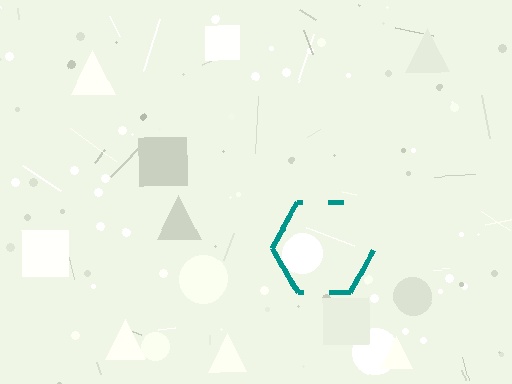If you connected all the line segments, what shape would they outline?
They would outline a hexagon.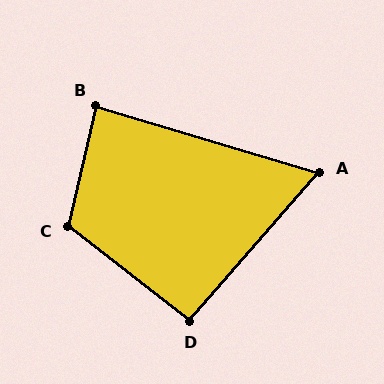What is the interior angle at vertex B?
Approximately 87 degrees (approximately right).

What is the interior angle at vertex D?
Approximately 93 degrees (approximately right).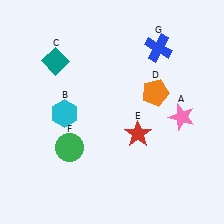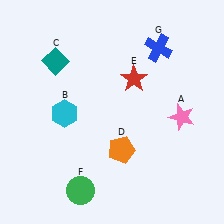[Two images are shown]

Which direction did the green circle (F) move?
The green circle (F) moved down.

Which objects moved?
The objects that moved are: the orange pentagon (D), the red star (E), the green circle (F).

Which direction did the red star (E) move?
The red star (E) moved up.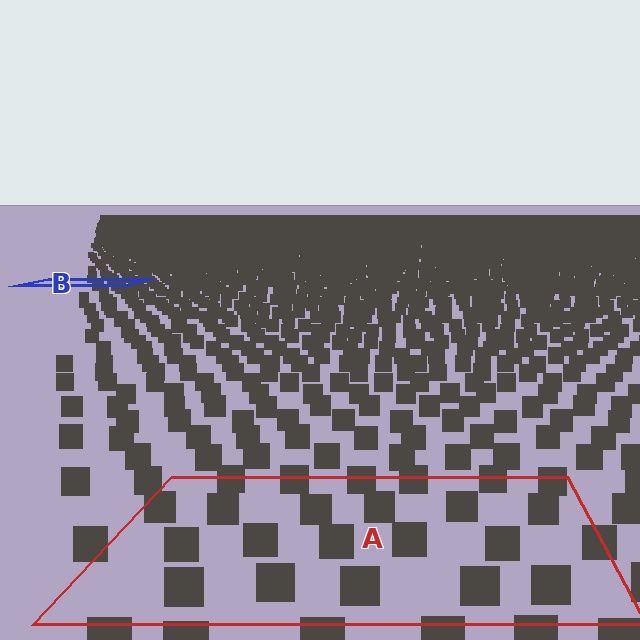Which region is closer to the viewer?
Region A is closer. The texture elements there are larger and more spread out.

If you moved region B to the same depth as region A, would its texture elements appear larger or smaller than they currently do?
They would appear larger. At a closer depth, the same texture elements are projected at a bigger on-screen size.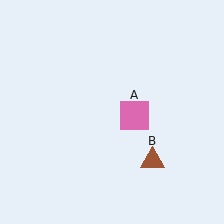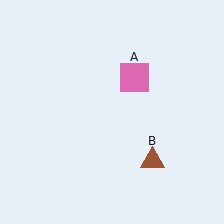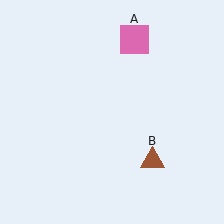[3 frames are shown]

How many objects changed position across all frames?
1 object changed position: pink square (object A).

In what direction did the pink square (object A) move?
The pink square (object A) moved up.